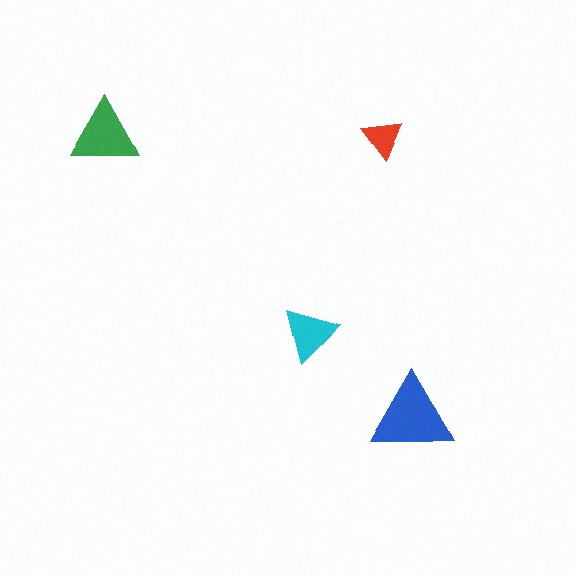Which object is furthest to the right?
The blue triangle is rightmost.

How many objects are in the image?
There are 4 objects in the image.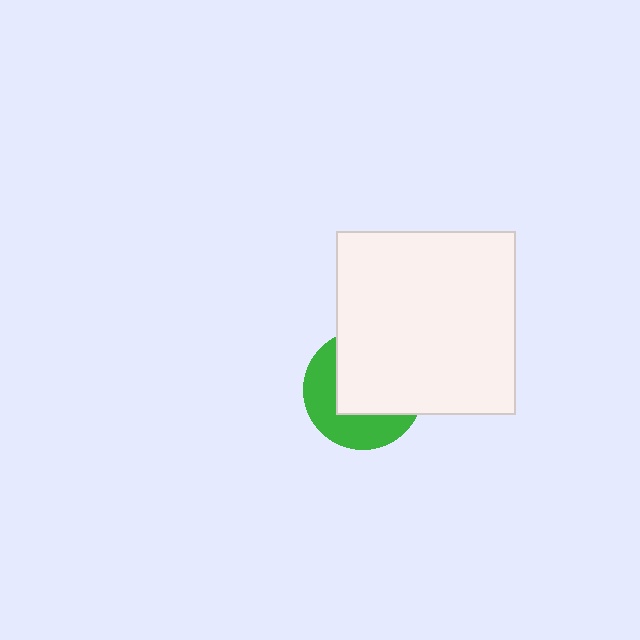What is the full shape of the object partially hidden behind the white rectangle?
The partially hidden object is a green circle.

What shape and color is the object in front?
The object in front is a white rectangle.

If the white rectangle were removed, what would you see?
You would see the complete green circle.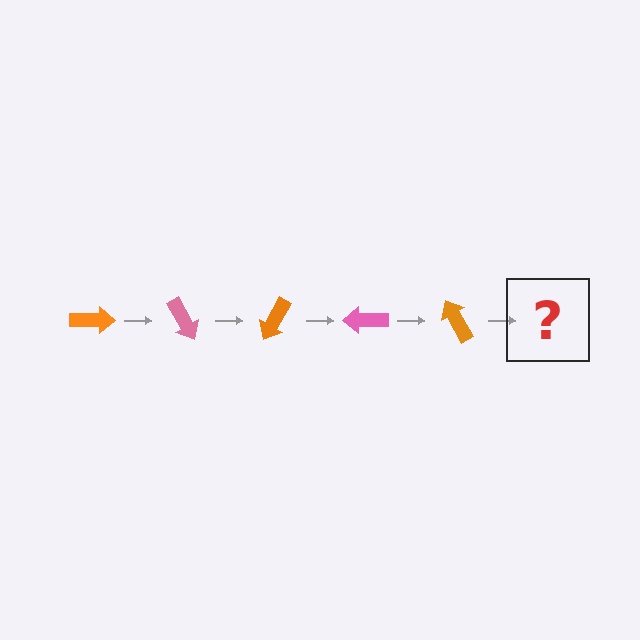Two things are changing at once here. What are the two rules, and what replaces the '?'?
The two rules are that it rotates 60 degrees each step and the color cycles through orange and pink. The '?' should be a pink arrow, rotated 300 degrees from the start.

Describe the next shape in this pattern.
It should be a pink arrow, rotated 300 degrees from the start.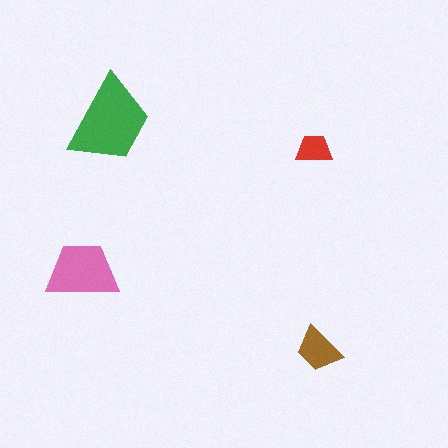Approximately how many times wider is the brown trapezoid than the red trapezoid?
About 1.5 times wider.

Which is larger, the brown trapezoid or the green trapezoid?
The green one.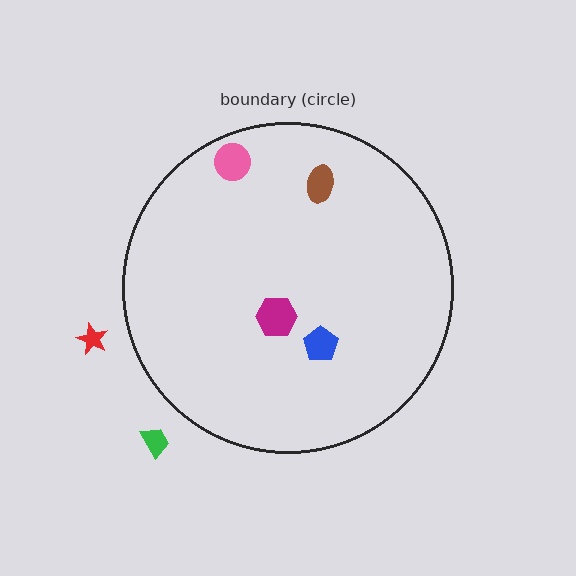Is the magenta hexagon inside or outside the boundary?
Inside.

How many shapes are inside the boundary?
4 inside, 2 outside.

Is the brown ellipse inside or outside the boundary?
Inside.